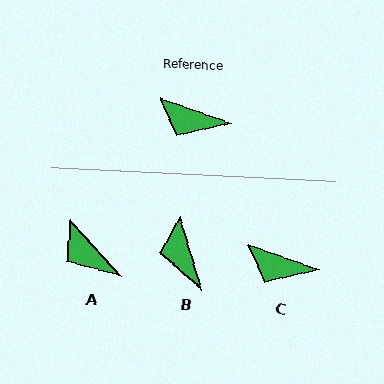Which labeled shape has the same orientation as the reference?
C.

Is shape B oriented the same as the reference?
No, it is off by about 53 degrees.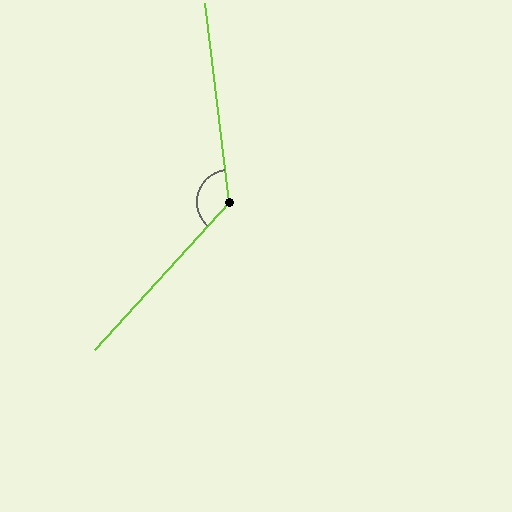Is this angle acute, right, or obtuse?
It is obtuse.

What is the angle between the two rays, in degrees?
Approximately 131 degrees.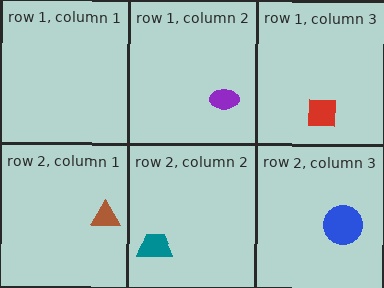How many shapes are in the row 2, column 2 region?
1.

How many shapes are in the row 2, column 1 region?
1.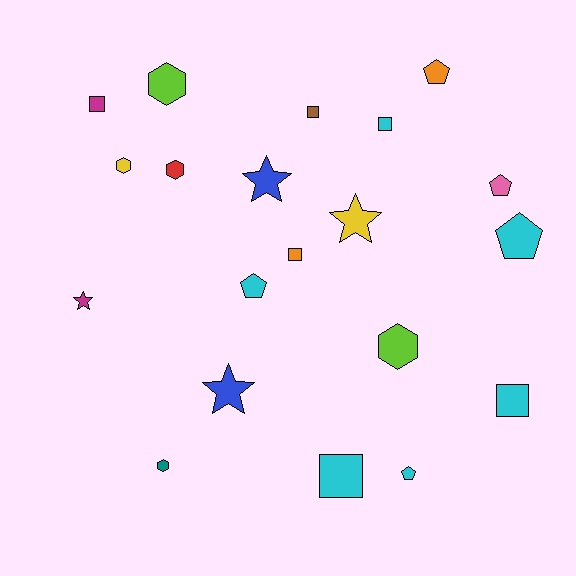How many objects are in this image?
There are 20 objects.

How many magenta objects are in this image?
There are 2 magenta objects.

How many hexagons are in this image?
There are 5 hexagons.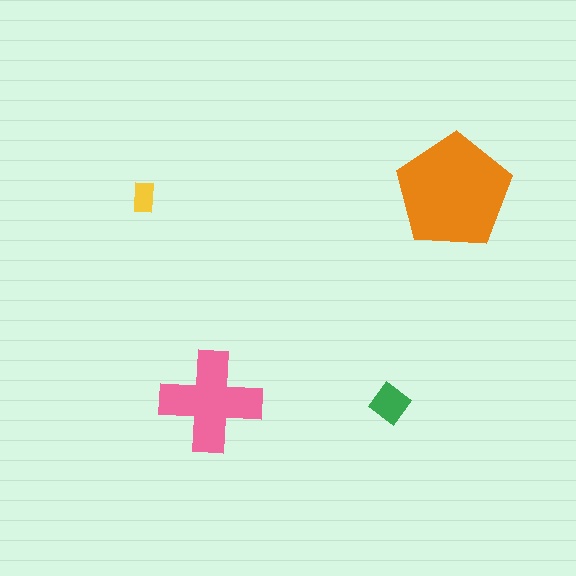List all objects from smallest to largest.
The yellow rectangle, the green diamond, the pink cross, the orange pentagon.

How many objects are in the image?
There are 4 objects in the image.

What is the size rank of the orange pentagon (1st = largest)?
1st.